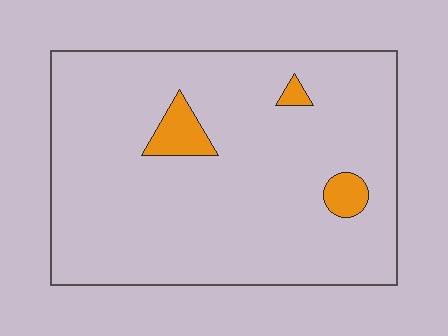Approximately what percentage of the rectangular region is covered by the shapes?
Approximately 5%.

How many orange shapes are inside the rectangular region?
3.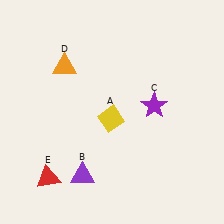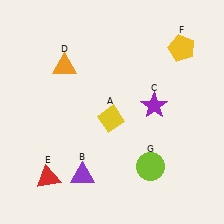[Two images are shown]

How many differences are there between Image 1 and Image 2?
There are 2 differences between the two images.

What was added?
A yellow pentagon (F), a lime circle (G) were added in Image 2.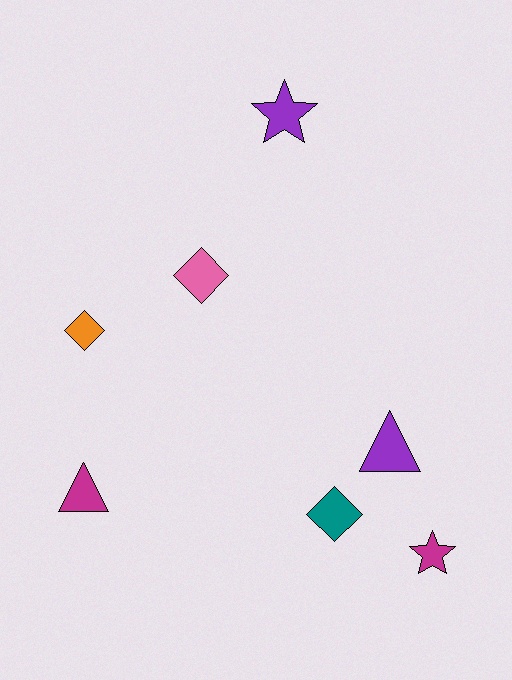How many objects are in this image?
There are 7 objects.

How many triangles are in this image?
There are 2 triangles.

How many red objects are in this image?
There are no red objects.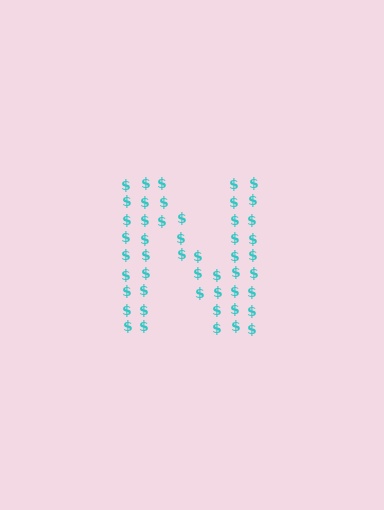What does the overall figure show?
The overall figure shows the letter N.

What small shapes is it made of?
It is made of small dollar signs.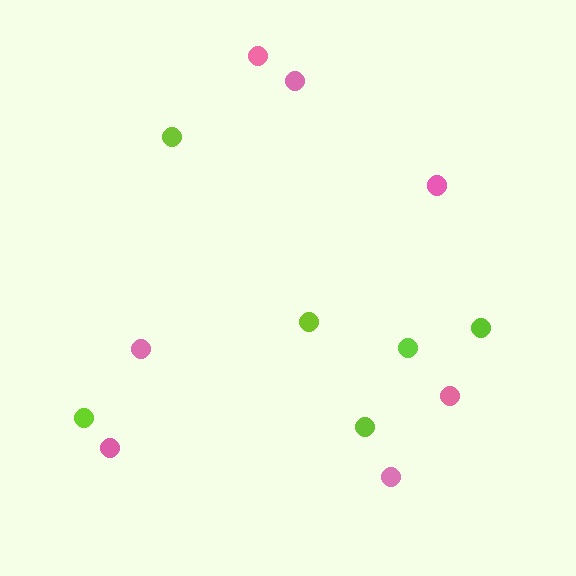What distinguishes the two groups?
There are 2 groups: one group of pink circles (7) and one group of lime circles (6).